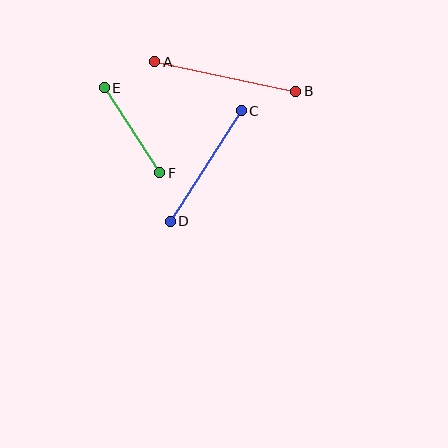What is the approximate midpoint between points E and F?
The midpoint is at approximately (132, 130) pixels.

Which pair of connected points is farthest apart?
Points A and B are farthest apart.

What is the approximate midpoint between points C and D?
The midpoint is at approximately (206, 166) pixels.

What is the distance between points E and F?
The distance is approximately 102 pixels.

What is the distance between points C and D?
The distance is approximately 131 pixels.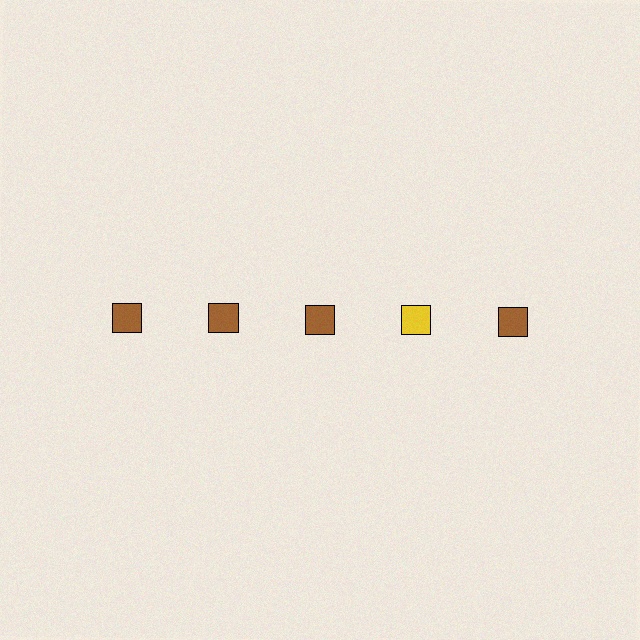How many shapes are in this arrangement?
There are 5 shapes arranged in a grid pattern.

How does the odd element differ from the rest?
It has a different color: yellow instead of brown.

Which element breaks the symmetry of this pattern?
The yellow square in the top row, second from right column breaks the symmetry. All other shapes are brown squares.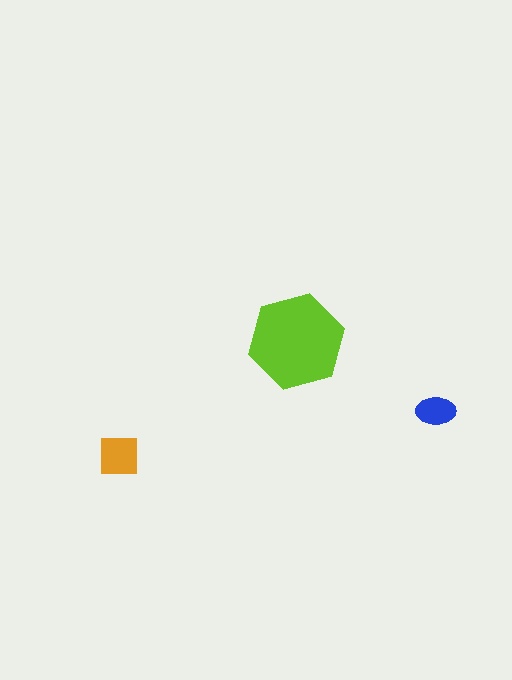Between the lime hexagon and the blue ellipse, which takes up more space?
The lime hexagon.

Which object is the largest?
The lime hexagon.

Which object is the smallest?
The blue ellipse.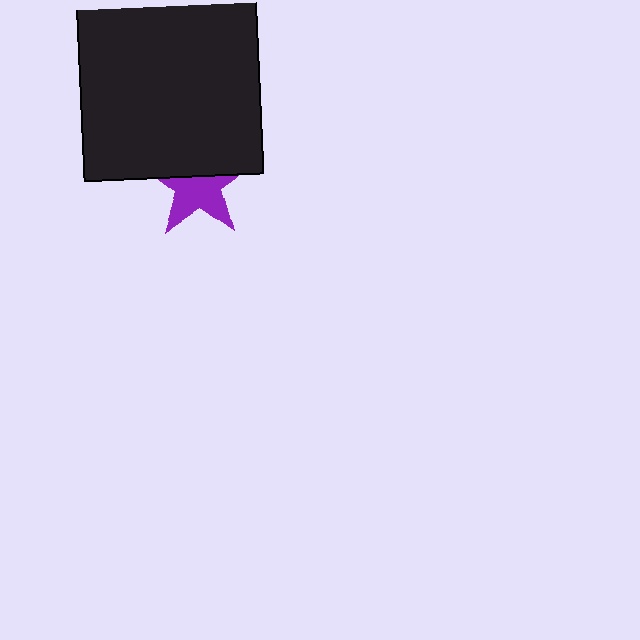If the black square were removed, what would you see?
You would see the complete purple star.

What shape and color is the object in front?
The object in front is a black square.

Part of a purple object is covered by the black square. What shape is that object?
It is a star.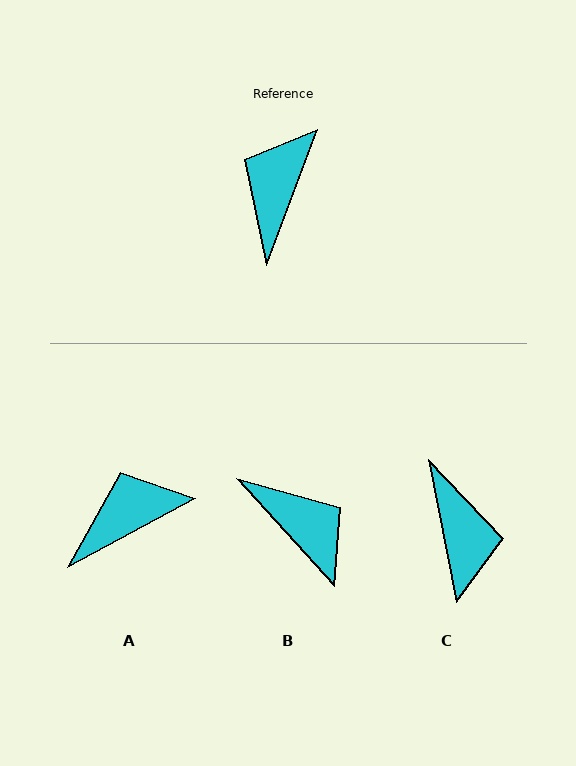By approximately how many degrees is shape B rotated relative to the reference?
Approximately 117 degrees clockwise.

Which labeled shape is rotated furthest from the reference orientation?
C, about 149 degrees away.